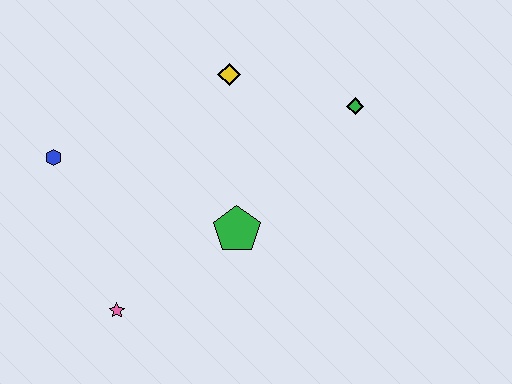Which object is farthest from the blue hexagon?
The green diamond is farthest from the blue hexagon.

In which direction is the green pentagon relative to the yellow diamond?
The green pentagon is below the yellow diamond.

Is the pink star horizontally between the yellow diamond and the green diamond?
No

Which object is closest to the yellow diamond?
The green diamond is closest to the yellow diamond.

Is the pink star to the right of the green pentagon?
No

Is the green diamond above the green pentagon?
Yes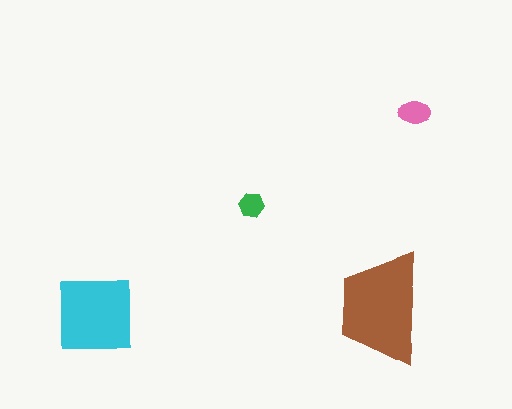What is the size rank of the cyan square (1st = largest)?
2nd.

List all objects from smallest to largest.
The green hexagon, the pink ellipse, the cyan square, the brown trapezoid.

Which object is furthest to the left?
The cyan square is leftmost.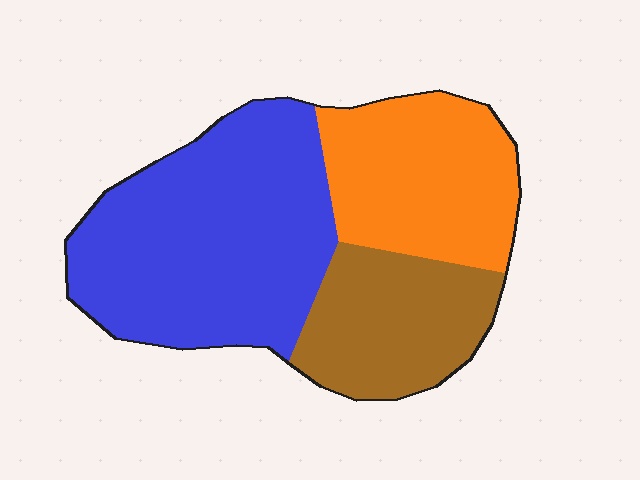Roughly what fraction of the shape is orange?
Orange covers roughly 30% of the shape.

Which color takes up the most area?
Blue, at roughly 50%.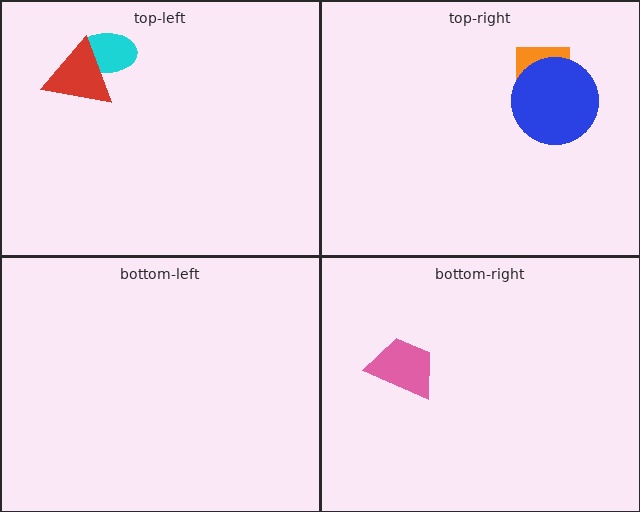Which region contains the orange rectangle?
The top-right region.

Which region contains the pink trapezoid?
The bottom-right region.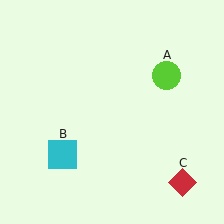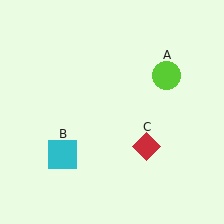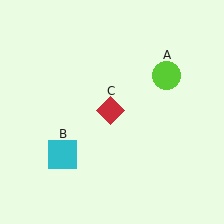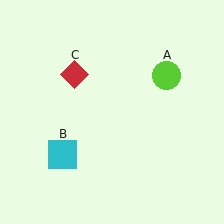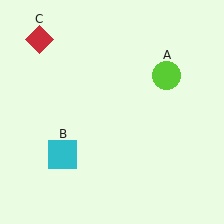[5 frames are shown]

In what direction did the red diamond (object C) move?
The red diamond (object C) moved up and to the left.